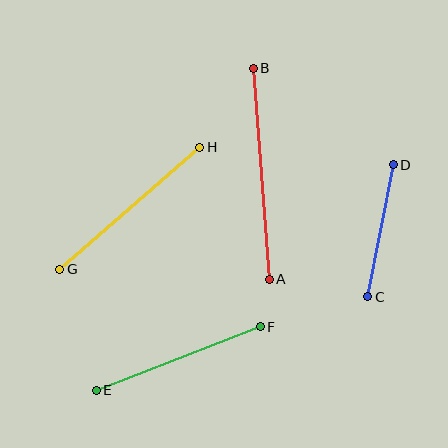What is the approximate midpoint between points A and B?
The midpoint is at approximately (261, 174) pixels.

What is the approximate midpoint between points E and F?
The midpoint is at approximately (178, 358) pixels.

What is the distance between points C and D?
The distance is approximately 135 pixels.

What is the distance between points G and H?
The distance is approximately 186 pixels.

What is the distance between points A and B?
The distance is approximately 212 pixels.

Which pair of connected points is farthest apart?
Points A and B are farthest apart.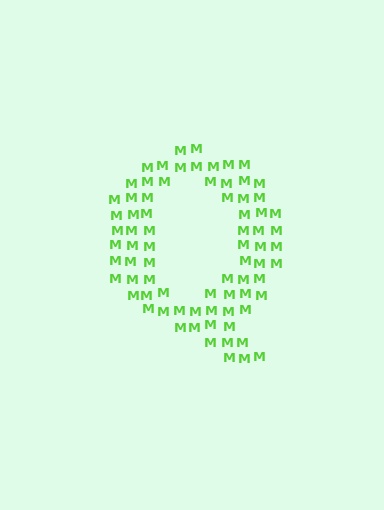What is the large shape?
The large shape is the letter Q.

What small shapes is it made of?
It is made of small letter M's.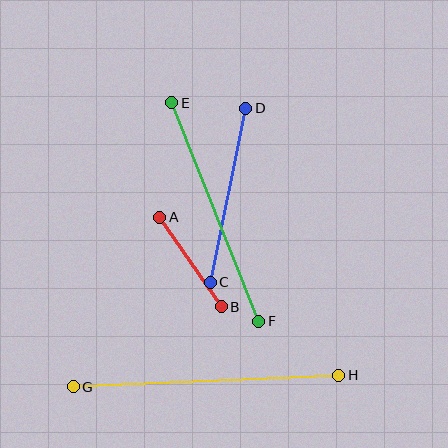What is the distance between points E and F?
The distance is approximately 235 pixels.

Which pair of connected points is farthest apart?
Points G and H are farthest apart.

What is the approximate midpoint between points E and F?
The midpoint is at approximately (215, 212) pixels.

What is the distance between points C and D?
The distance is approximately 178 pixels.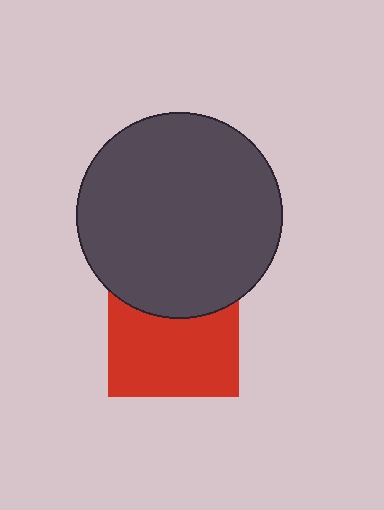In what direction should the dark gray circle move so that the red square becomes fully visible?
The dark gray circle should move up. That is the shortest direction to clear the overlap and leave the red square fully visible.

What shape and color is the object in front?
The object in front is a dark gray circle.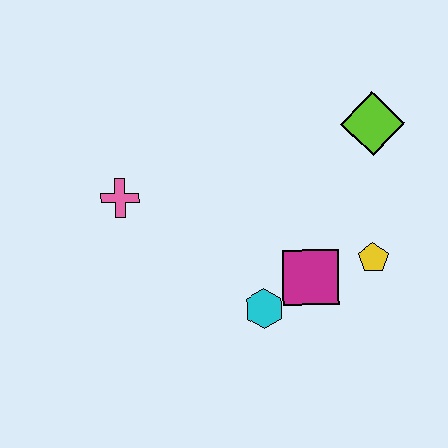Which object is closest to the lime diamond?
The yellow pentagon is closest to the lime diamond.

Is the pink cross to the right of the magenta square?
No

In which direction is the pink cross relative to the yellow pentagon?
The pink cross is to the left of the yellow pentagon.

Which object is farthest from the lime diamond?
The pink cross is farthest from the lime diamond.